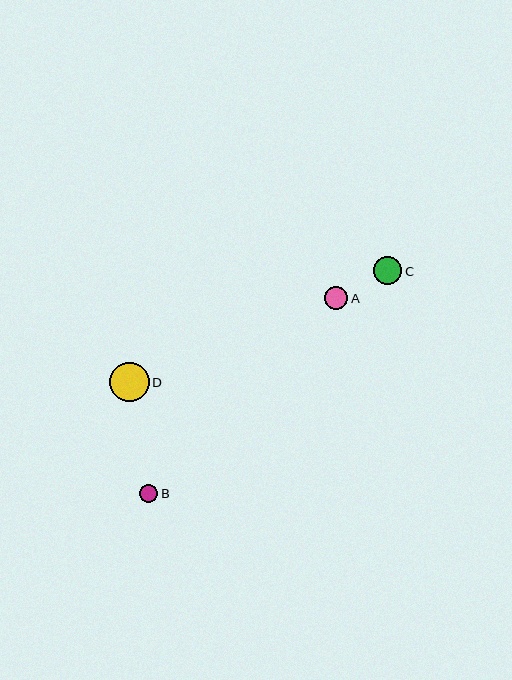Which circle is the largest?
Circle D is the largest with a size of approximately 40 pixels.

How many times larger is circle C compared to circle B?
Circle C is approximately 1.5 times the size of circle B.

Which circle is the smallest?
Circle B is the smallest with a size of approximately 18 pixels.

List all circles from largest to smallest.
From largest to smallest: D, C, A, B.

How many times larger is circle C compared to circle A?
Circle C is approximately 1.2 times the size of circle A.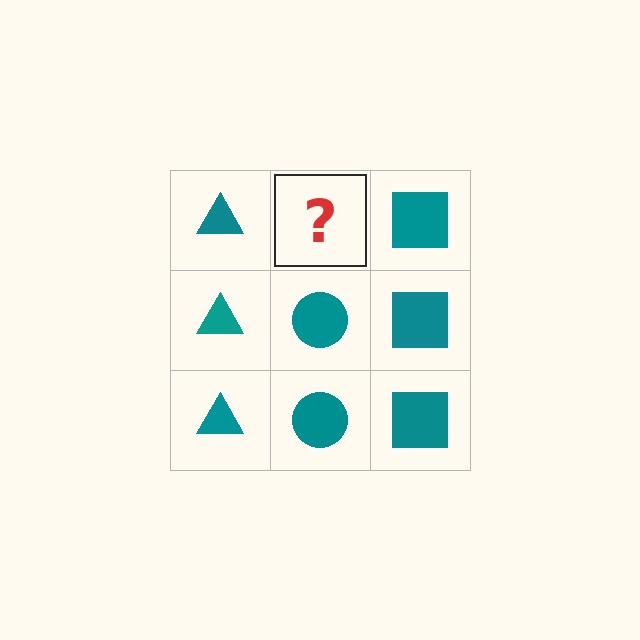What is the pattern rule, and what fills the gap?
The rule is that each column has a consistent shape. The gap should be filled with a teal circle.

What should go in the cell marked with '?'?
The missing cell should contain a teal circle.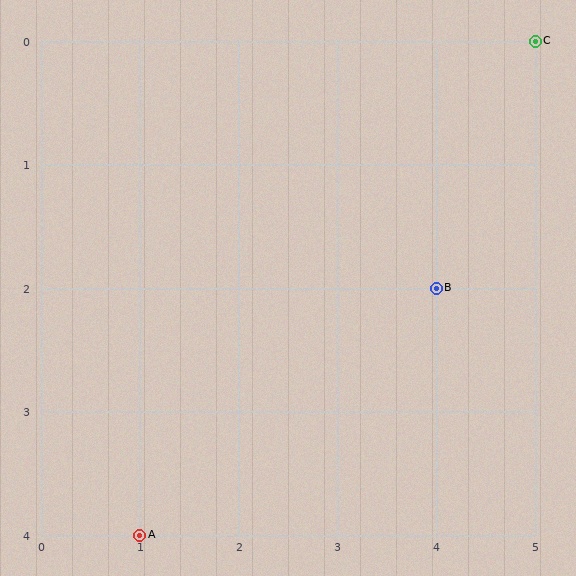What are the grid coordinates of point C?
Point C is at grid coordinates (5, 0).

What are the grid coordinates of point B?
Point B is at grid coordinates (4, 2).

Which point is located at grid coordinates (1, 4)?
Point A is at (1, 4).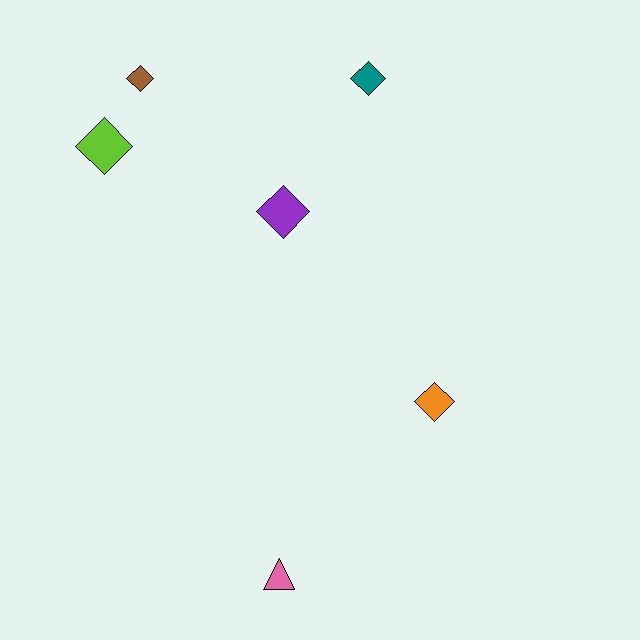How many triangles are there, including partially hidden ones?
There is 1 triangle.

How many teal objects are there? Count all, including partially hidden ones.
There is 1 teal object.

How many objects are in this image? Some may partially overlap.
There are 6 objects.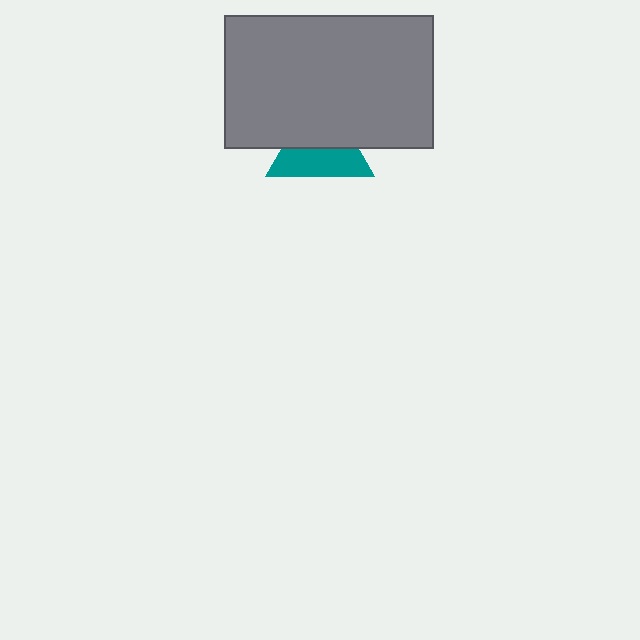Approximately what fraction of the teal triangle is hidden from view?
Roughly 50% of the teal triangle is hidden behind the gray rectangle.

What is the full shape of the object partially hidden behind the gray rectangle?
The partially hidden object is a teal triangle.